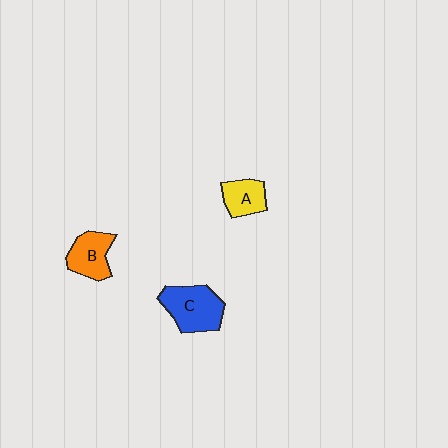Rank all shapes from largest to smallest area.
From largest to smallest: C (blue), B (orange), A (yellow).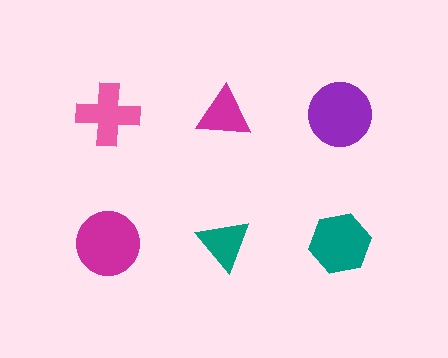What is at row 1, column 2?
A magenta triangle.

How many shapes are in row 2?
3 shapes.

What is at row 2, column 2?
A teal triangle.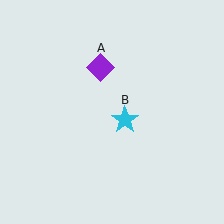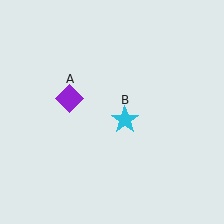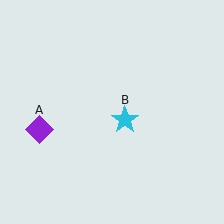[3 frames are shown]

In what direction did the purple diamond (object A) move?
The purple diamond (object A) moved down and to the left.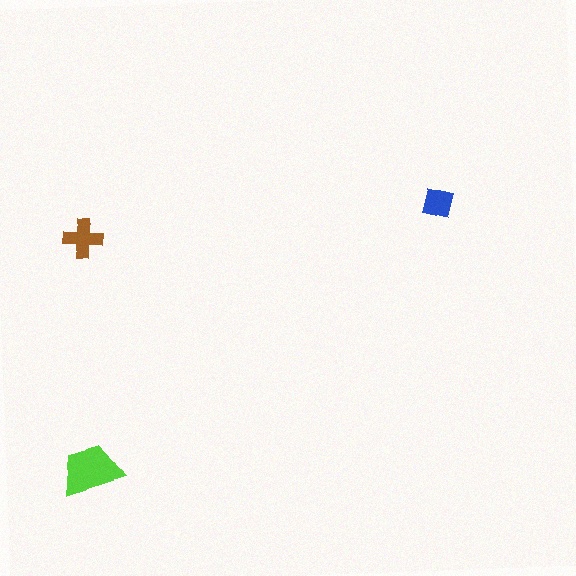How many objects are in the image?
There are 3 objects in the image.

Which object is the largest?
The lime trapezoid.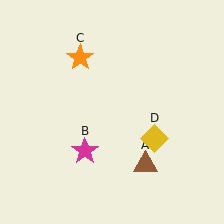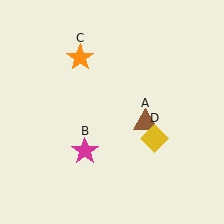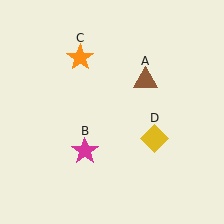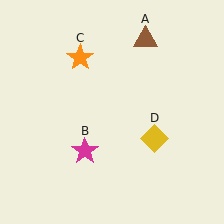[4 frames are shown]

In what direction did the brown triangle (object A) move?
The brown triangle (object A) moved up.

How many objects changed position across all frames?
1 object changed position: brown triangle (object A).